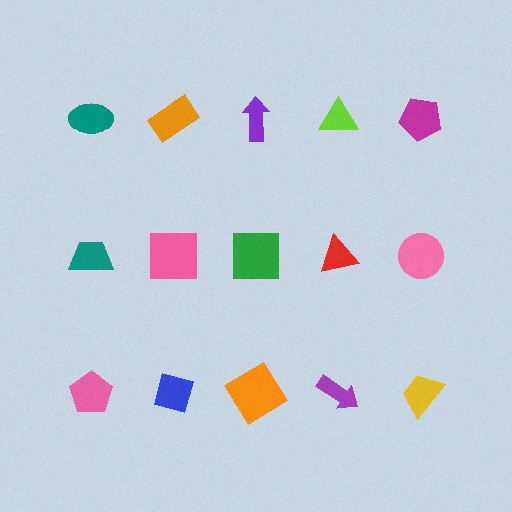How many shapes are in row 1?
5 shapes.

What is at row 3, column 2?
A blue square.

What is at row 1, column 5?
A magenta pentagon.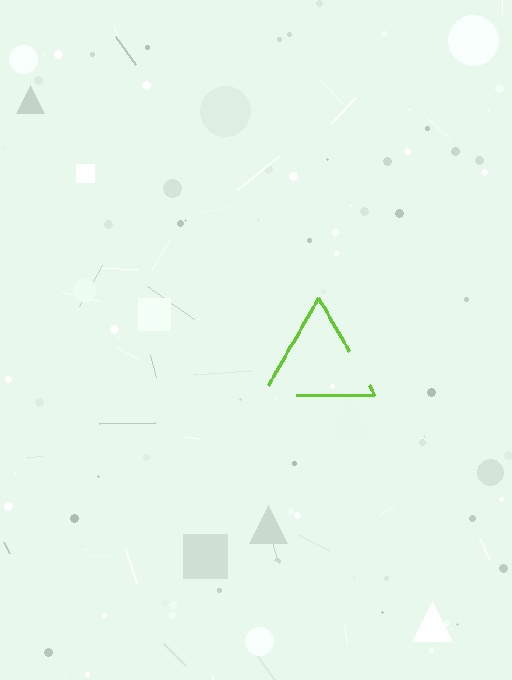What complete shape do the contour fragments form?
The contour fragments form a triangle.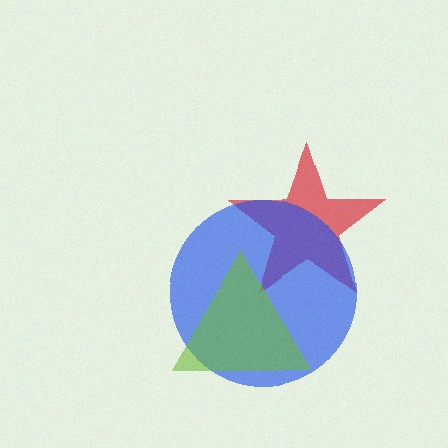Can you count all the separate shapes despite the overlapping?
Yes, there are 3 separate shapes.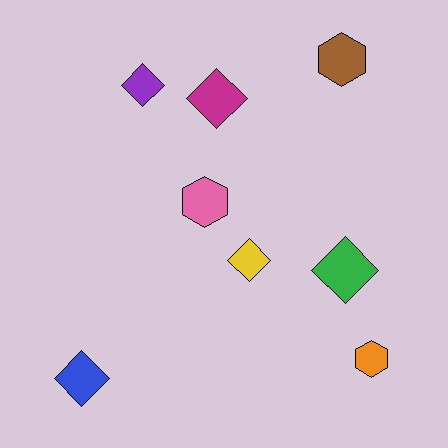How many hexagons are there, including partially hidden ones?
There are 3 hexagons.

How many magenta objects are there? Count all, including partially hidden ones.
There is 1 magenta object.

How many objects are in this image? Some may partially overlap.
There are 8 objects.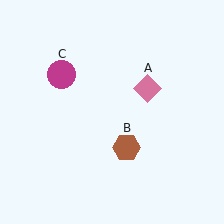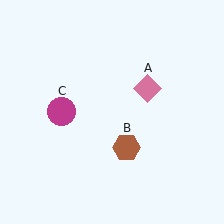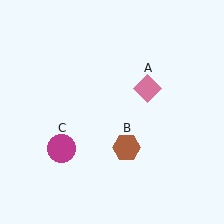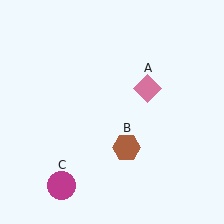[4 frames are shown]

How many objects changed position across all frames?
1 object changed position: magenta circle (object C).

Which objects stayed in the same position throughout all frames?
Pink diamond (object A) and brown hexagon (object B) remained stationary.